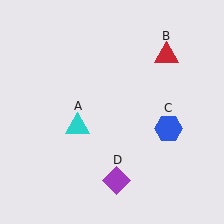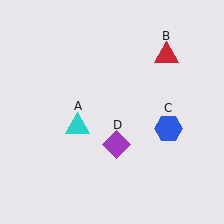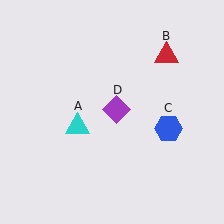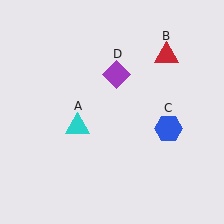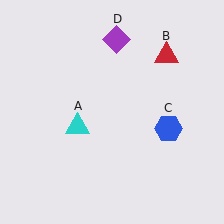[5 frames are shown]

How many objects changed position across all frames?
1 object changed position: purple diamond (object D).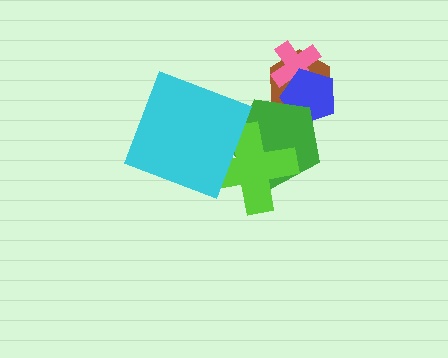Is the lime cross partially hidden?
Yes, it is partially covered by another shape.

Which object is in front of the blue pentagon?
The green pentagon is in front of the blue pentagon.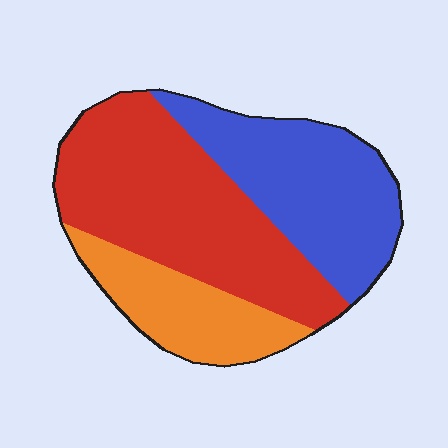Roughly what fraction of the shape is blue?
Blue takes up about one third (1/3) of the shape.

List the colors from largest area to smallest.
From largest to smallest: red, blue, orange.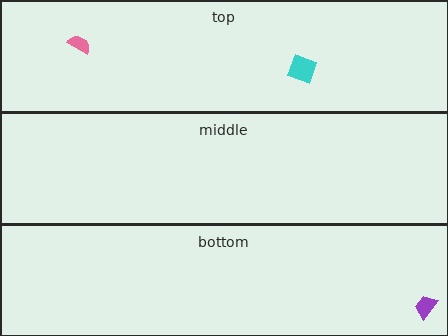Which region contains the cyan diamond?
The top region.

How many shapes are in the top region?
2.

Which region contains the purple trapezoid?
The bottom region.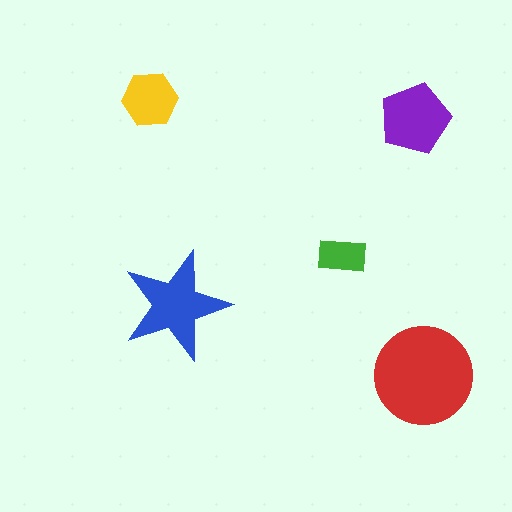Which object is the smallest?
The green rectangle.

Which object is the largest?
The red circle.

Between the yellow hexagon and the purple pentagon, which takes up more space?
The purple pentagon.